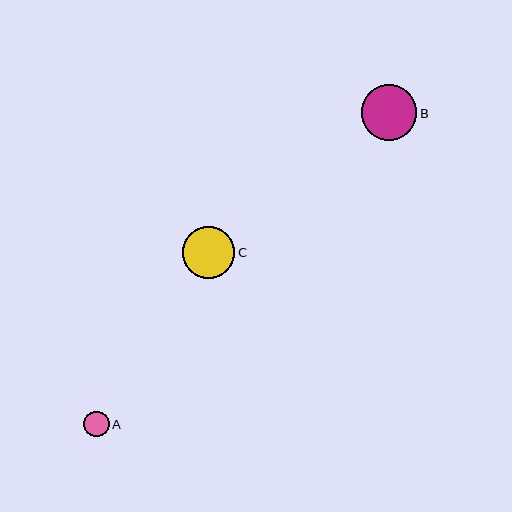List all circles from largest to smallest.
From largest to smallest: B, C, A.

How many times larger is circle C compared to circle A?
Circle C is approximately 2.1 times the size of circle A.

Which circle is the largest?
Circle B is the largest with a size of approximately 56 pixels.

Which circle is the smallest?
Circle A is the smallest with a size of approximately 25 pixels.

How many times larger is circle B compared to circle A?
Circle B is approximately 2.2 times the size of circle A.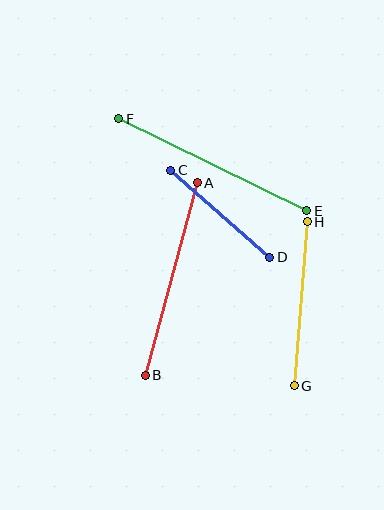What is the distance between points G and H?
The distance is approximately 164 pixels.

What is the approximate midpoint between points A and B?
The midpoint is at approximately (171, 279) pixels.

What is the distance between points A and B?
The distance is approximately 199 pixels.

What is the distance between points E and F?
The distance is approximately 209 pixels.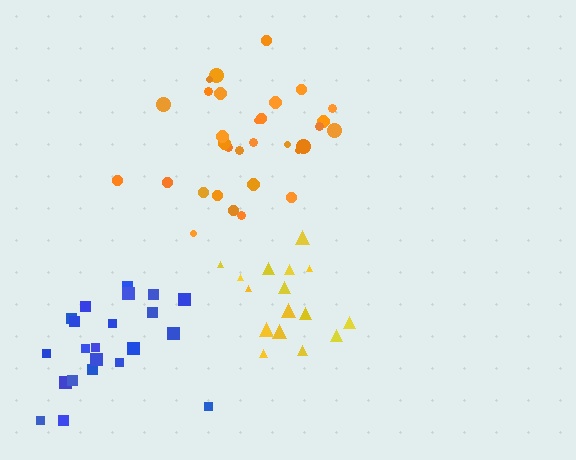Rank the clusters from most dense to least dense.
yellow, orange, blue.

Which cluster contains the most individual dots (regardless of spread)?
Orange (31).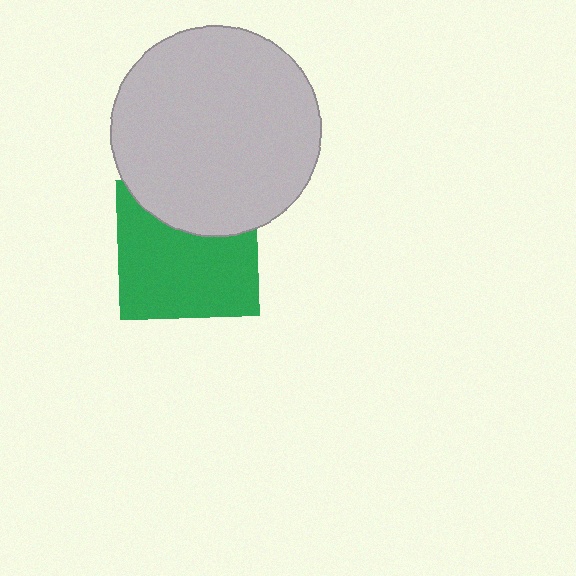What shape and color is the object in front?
The object in front is a light gray circle.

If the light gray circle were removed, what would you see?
You would see the complete green square.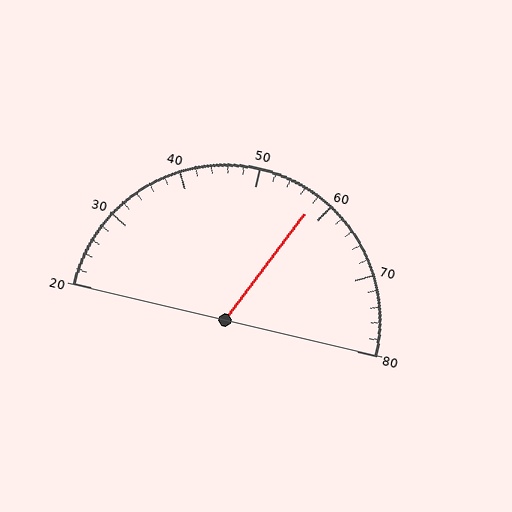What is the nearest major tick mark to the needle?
The nearest major tick mark is 60.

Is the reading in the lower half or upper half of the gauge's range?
The reading is in the upper half of the range (20 to 80).